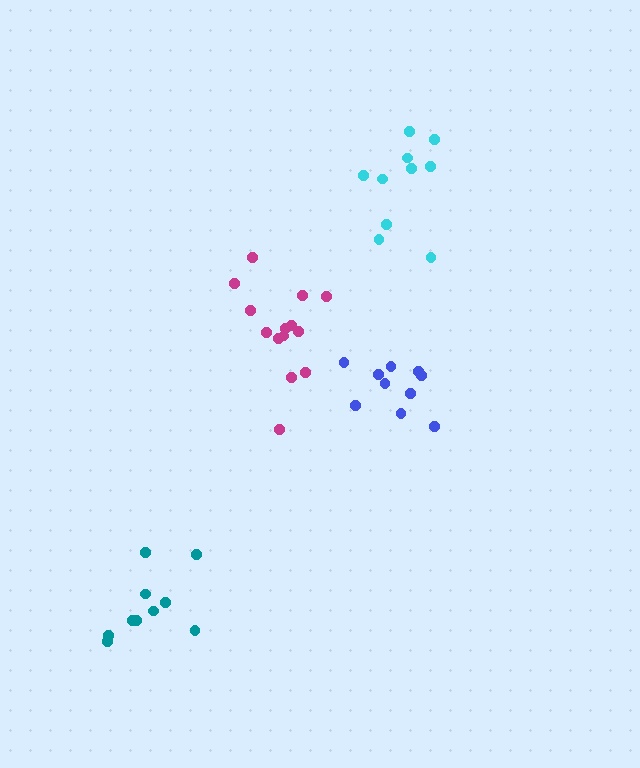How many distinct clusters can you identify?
There are 4 distinct clusters.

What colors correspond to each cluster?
The clusters are colored: cyan, teal, blue, magenta.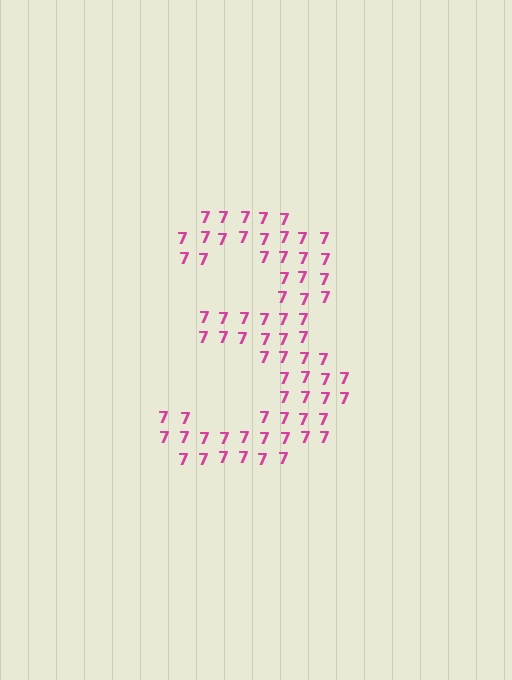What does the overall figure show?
The overall figure shows the digit 3.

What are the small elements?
The small elements are digit 7's.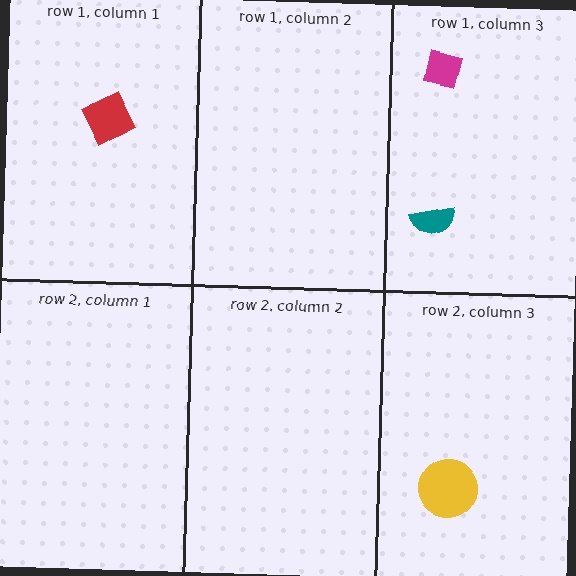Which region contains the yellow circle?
The row 2, column 3 region.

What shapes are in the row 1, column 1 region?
The red square.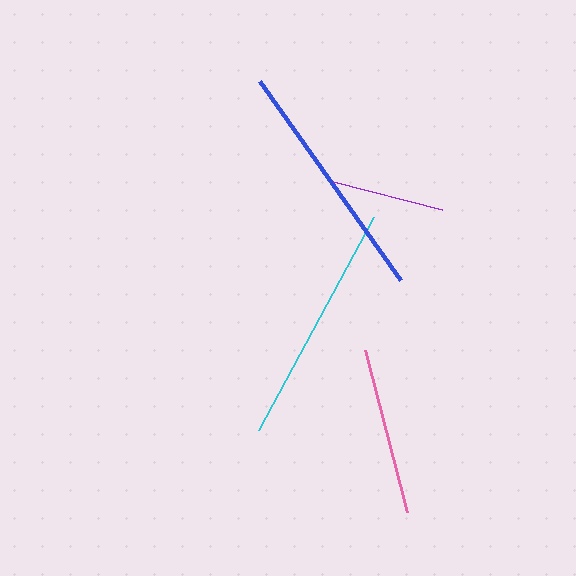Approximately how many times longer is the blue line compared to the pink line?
The blue line is approximately 1.5 times the length of the pink line.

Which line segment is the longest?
The blue line is the longest at approximately 244 pixels.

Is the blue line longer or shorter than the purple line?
The blue line is longer than the purple line.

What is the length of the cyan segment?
The cyan segment is approximately 242 pixels long.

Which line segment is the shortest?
The purple line is the shortest at approximately 113 pixels.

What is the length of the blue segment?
The blue segment is approximately 244 pixels long.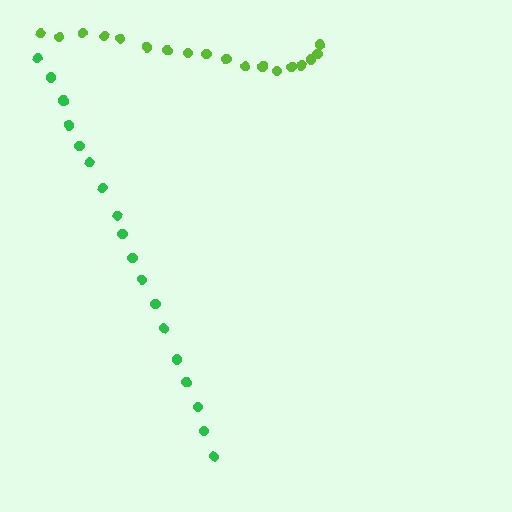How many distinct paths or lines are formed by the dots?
There are 2 distinct paths.